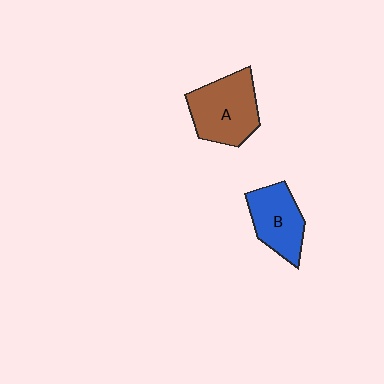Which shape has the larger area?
Shape A (brown).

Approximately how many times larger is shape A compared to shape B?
Approximately 1.3 times.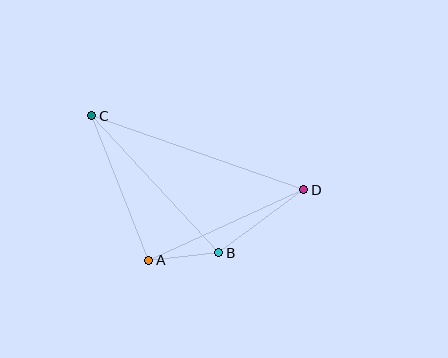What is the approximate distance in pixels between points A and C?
The distance between A and C is approximately 155 pixels.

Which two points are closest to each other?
Points A and B are closest to each other.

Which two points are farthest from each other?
Points C and D are farthest from each other.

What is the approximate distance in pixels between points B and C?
The distance between B and C is approximately 187 pixels.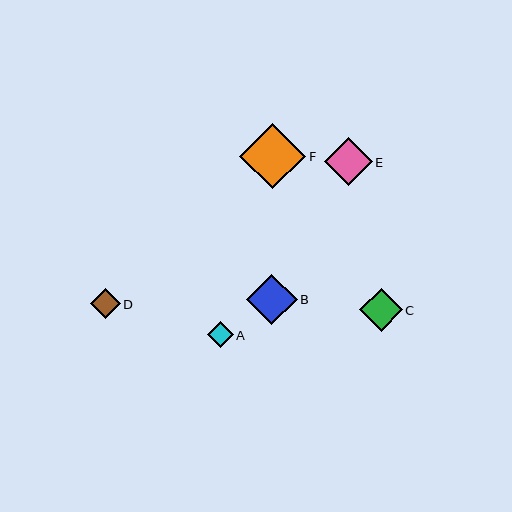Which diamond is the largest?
Diamond F is the largest with a size of approximately 66 pixels.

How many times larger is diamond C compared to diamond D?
Diamond C is approximately 1.4 times the size of diamond D.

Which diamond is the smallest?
Diamond A is the smallest with a size of approximately 26 pixels.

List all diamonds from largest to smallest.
From largest to smallest: F, B, E, C, D, A.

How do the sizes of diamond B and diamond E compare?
Diamond B and diamond E are approximately the same size.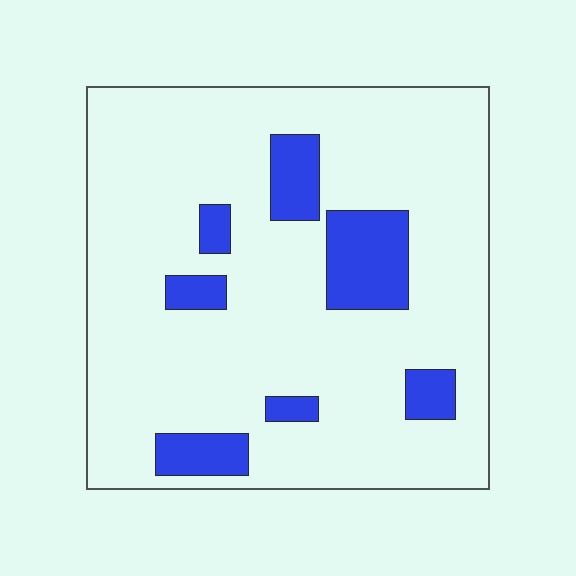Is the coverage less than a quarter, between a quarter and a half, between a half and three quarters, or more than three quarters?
Less than a quarter.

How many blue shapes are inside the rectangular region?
7.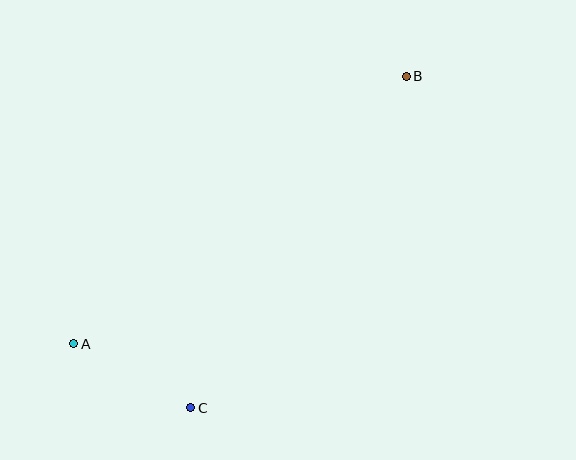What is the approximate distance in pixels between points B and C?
The distance between B and C is approximately 395 pixels.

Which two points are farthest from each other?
Points A and B are farthest from each other.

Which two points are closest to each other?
Points A and C are closest to each other.